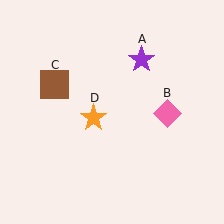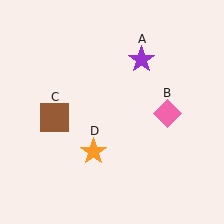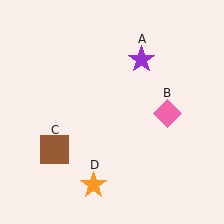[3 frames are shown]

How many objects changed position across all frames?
2 objects changed position: brown square (object C), orange star (object D).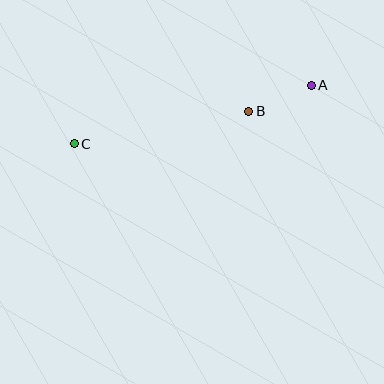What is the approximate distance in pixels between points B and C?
The distance between B and C is approximately 177 pixels.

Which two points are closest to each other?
Points A and B are closest to each other.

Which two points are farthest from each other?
Points A and C are farthest from each other.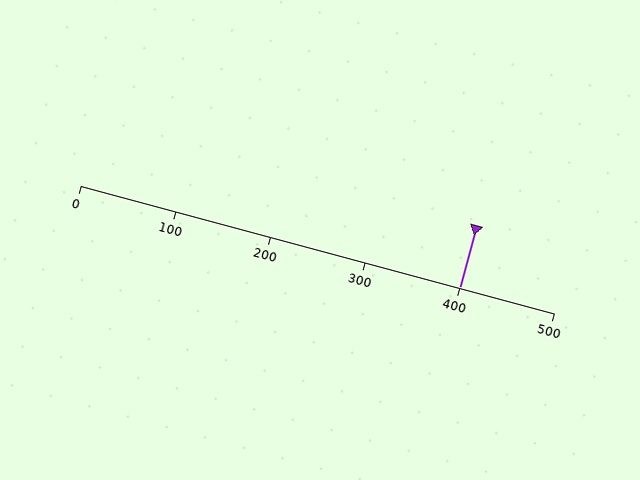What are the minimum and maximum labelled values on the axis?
The axis runs from 0 to 500.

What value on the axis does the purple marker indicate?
The marker indicates approximately 400.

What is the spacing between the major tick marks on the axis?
The major ticks are spaced 100 apart.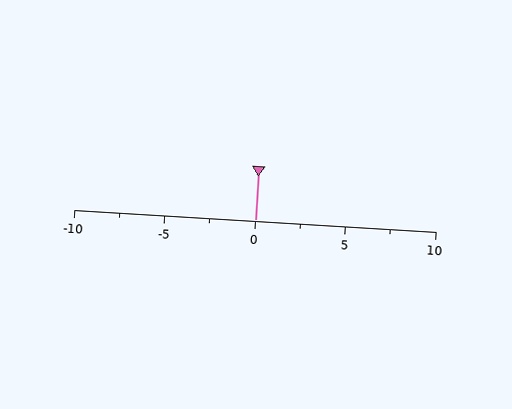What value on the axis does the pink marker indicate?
The marker indicates approximately 0.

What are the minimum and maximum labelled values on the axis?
The axis runs from -10 to 10.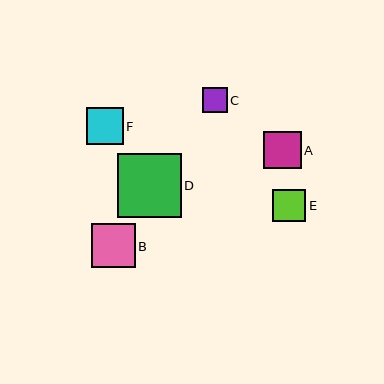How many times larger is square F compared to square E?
Square F is approximately 1.1 times the size of square E.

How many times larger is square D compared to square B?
Square D is approximately 1.4 times the size of square B.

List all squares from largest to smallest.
From largest to smallest: D, B, A, F, E, C.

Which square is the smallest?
Square C is the smallest with a size of approximately 25 pixels.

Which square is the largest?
Square D is the largest with a size of approximately 63 pixels.